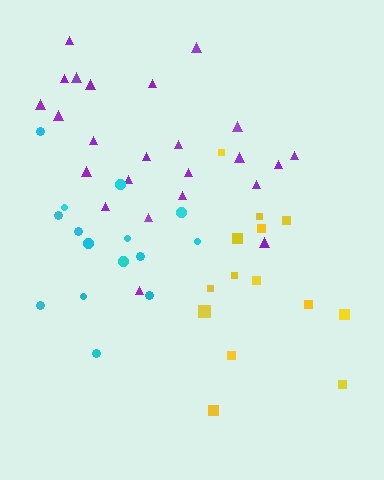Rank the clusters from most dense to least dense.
cyan, purple, yellow.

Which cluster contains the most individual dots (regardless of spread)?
Purple (24).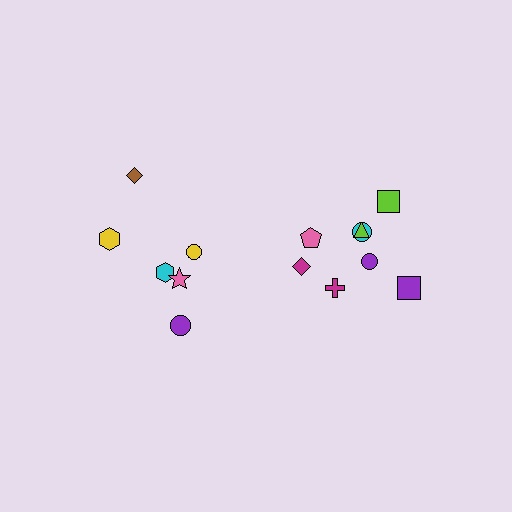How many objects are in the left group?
There are 6 objects.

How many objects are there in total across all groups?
There are 14 objects.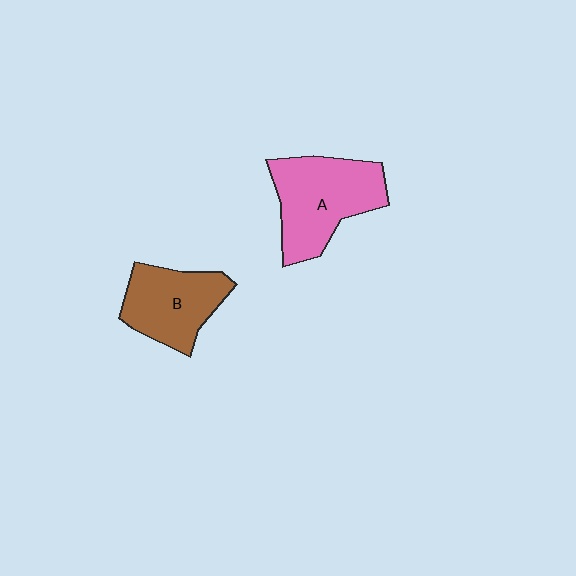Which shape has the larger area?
Shape A (pink).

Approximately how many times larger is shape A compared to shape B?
Approximately 1.3 times.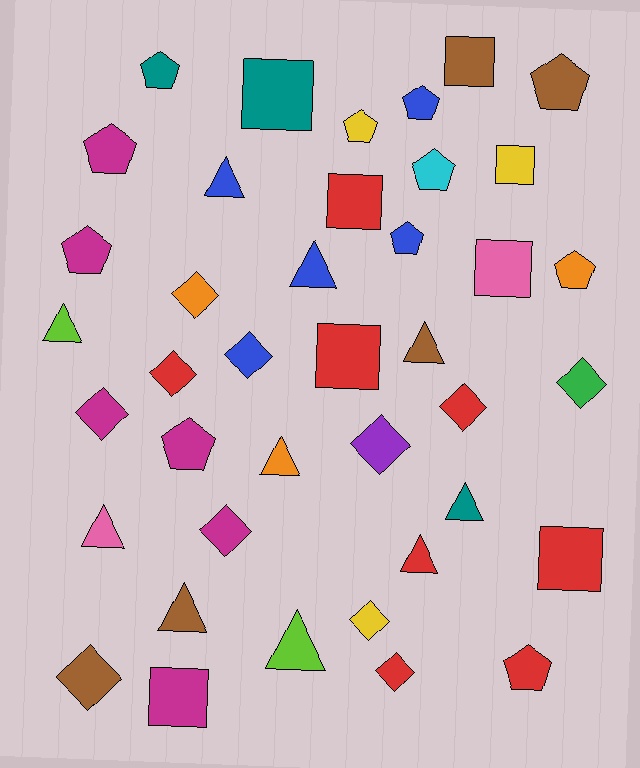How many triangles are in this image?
There are 10 triangles.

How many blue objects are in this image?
There are 5 blue objects.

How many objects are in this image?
There are 40 objects.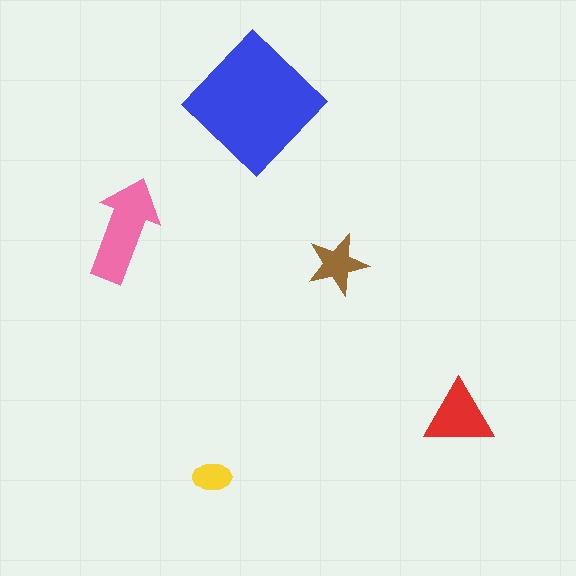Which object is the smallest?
The yellow ellipse.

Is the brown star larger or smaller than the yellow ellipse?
Larger.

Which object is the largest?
The blue diamond.